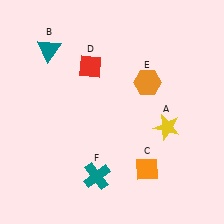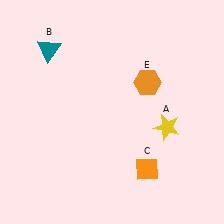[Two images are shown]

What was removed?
The red diamond (D), the teal cross (F) were removed in Image 2.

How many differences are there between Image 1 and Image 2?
There are 2 differences between the two images.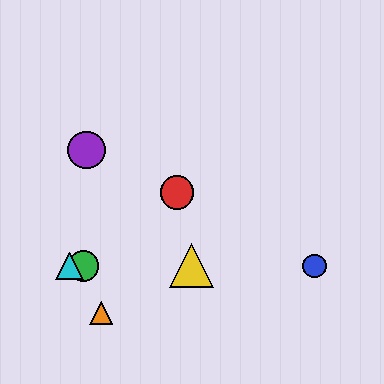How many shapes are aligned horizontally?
4 shapes (the blue circle, the green circle, the yellow triangle, the cyan triangle) are aligned horizontally.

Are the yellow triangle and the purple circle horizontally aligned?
No, the yellow triangle is at y≈266 and the purple circle is at y≈150.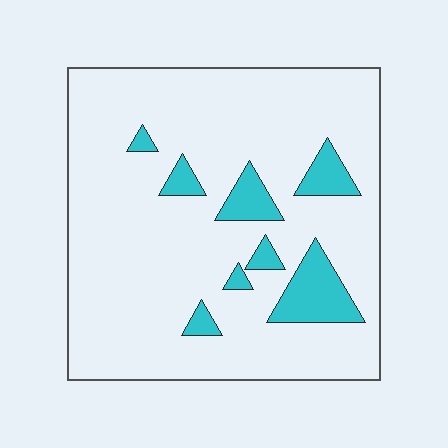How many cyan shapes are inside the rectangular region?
8.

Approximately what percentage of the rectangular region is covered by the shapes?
Approximately 10%.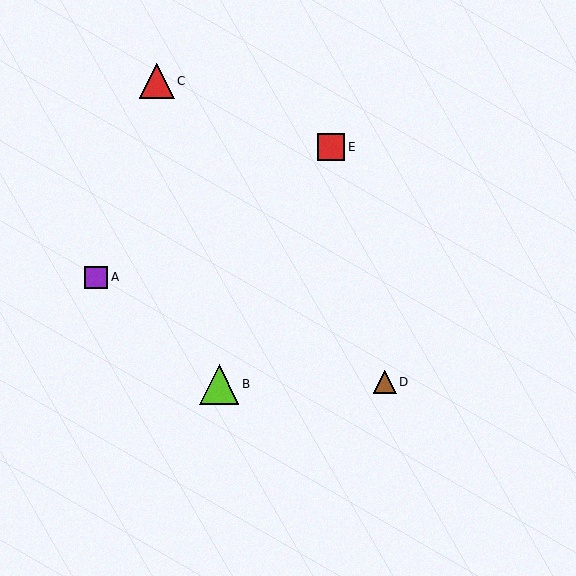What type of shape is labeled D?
Shape D is a brown triangle.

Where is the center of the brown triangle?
The center of the brown triangle is at (385, 382).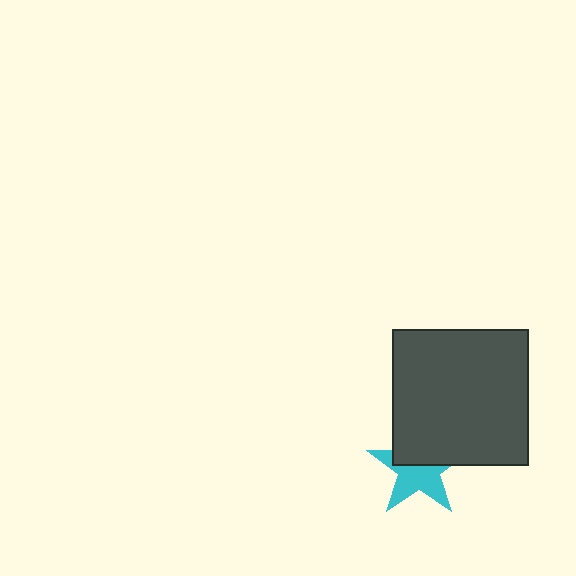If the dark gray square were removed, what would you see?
You would see the complete cyan star.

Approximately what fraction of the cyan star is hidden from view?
Roughly 45% of the cyan star is hidden behind the dark gray square.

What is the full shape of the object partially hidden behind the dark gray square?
The partially hidden object is a cyan star.